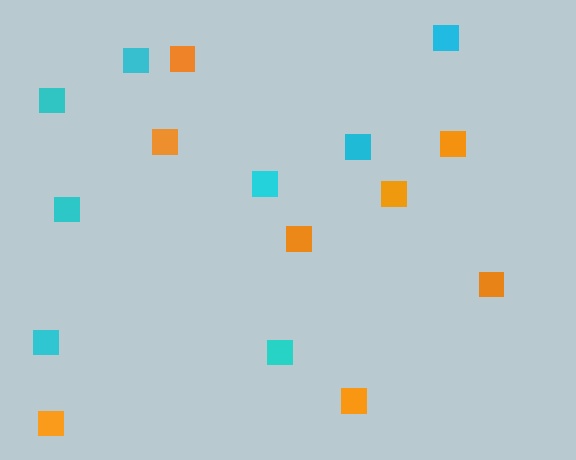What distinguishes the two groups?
There are 2 groups: one group of orange squares (8) and one group of cyan squares (8).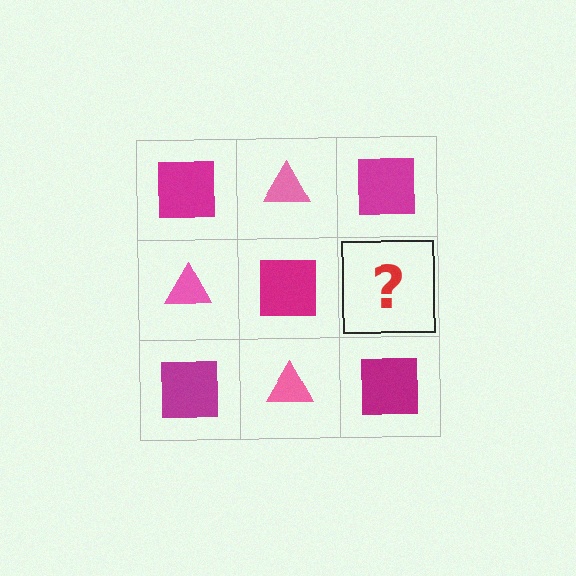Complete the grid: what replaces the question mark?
The question mark should be replaced with a pink triangle.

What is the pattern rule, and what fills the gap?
The rule is that it alternates magenta square and pink triangle in a checkerboard pattern. The gap should be filled with a pink triangle.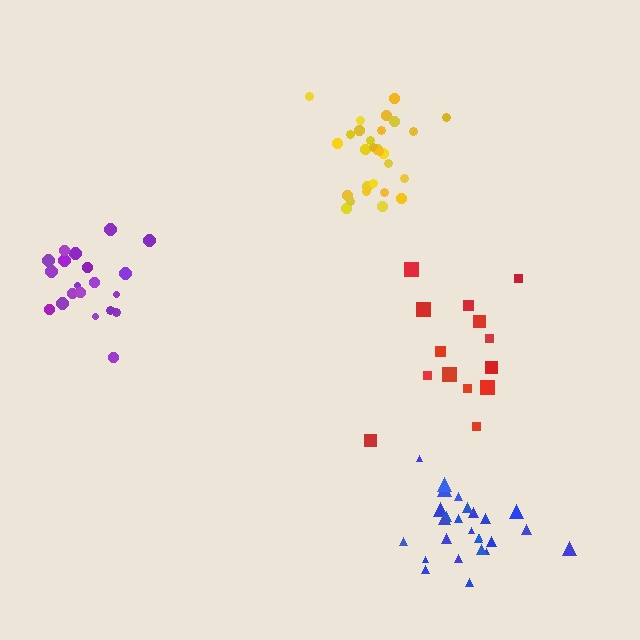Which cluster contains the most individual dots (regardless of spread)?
Yellow (28).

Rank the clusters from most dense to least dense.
yellow, purple, blue, red.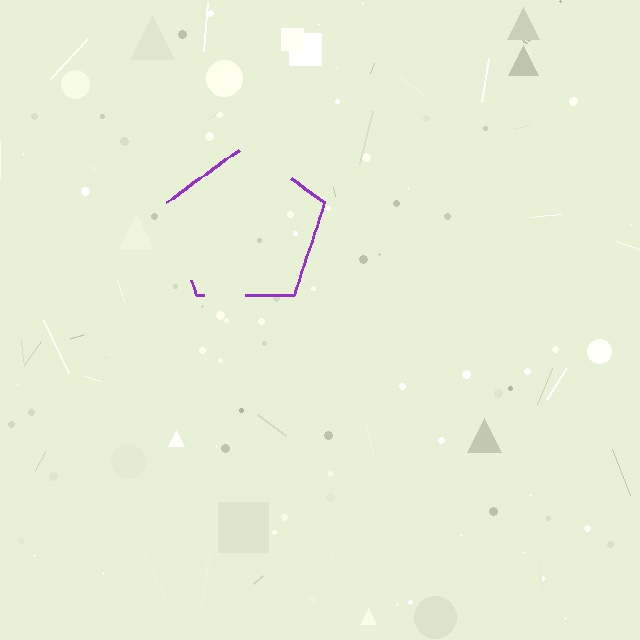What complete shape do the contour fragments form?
The contour fragments form a pentagon.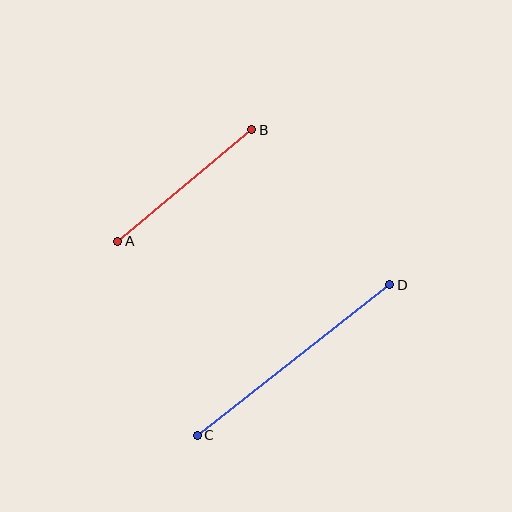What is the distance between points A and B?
The distance is approximately 174 pixels.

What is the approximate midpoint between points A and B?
The midpoint is at approximately (185, 186) pixels.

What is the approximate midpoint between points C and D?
The midpoint is at approximately (293, 360) pixels.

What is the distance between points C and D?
The distance is approximately 244 pixels.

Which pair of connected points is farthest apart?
Points C and D are farthest apart.